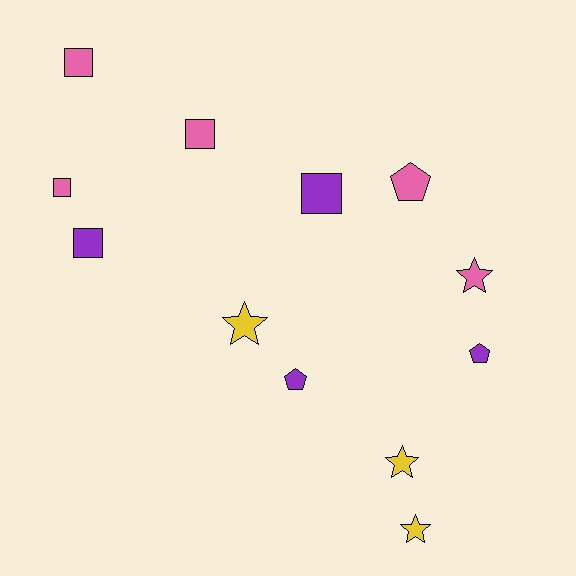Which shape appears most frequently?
Square, with 5 objects.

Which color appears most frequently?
Pink, with 5 objects.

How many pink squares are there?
There are 3 pink squares.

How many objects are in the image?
There are 12 objects.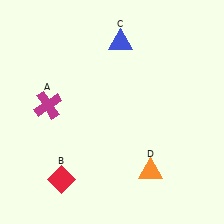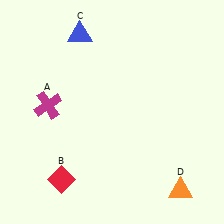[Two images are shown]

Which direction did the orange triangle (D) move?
The orange triangle (D) moved right.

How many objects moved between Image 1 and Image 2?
2 objects moved between the two images.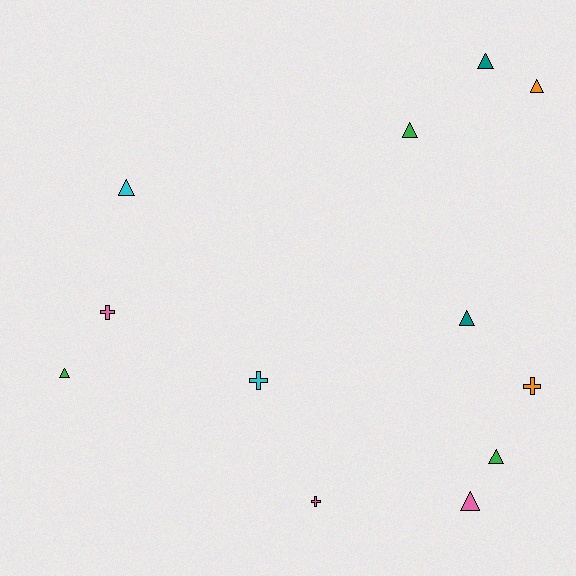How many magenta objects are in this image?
There are no magenta objects.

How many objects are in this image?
There are 12 objects.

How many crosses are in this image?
There are 4 crosses.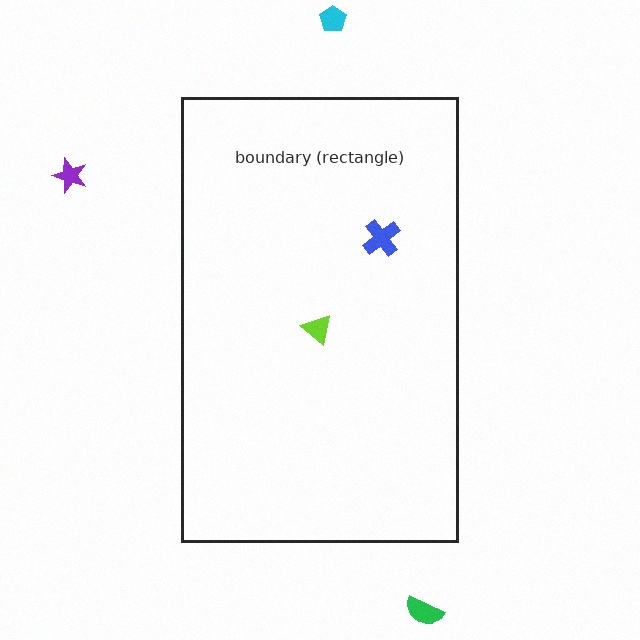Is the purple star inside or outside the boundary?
Outside.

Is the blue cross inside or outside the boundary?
Inside.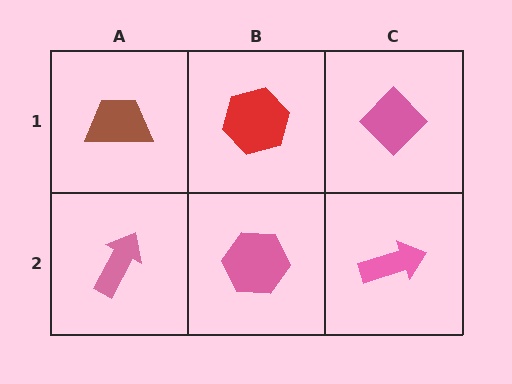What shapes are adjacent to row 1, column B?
A pink hexagon (row 2, column B), a brown trapezoid (row 1, column A), a pink diamond (row 1, column C).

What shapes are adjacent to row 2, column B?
A red hexagon (row 1, column B), a pink arrow (row 2, column A), a pink arrow (row 2, column C).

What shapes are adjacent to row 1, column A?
A pink arrow (row 2, column A), a red hexagon (row 1, column B).